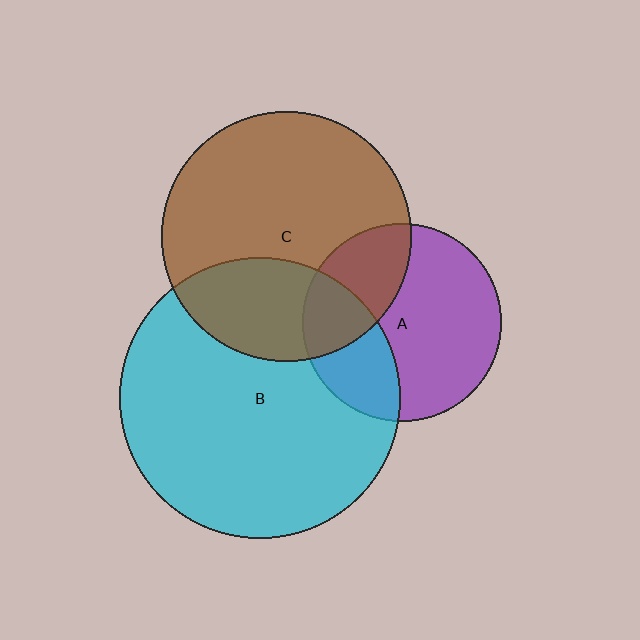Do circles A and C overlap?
Yes.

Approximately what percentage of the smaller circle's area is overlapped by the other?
Approximately 30%.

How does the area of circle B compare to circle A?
Approximately 2.0 times.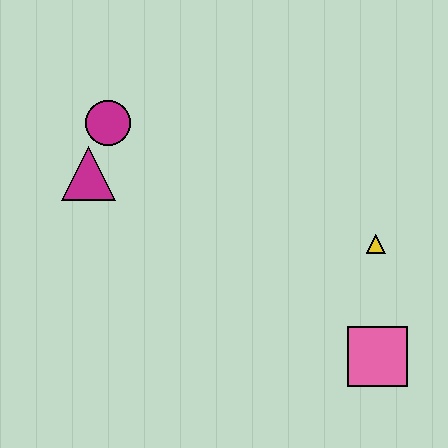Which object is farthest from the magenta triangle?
The pink square is farthest from the magenta triangle.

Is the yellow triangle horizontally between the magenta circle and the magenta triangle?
No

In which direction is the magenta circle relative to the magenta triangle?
The magenta circle is above the magenta triangle.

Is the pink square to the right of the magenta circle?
Yes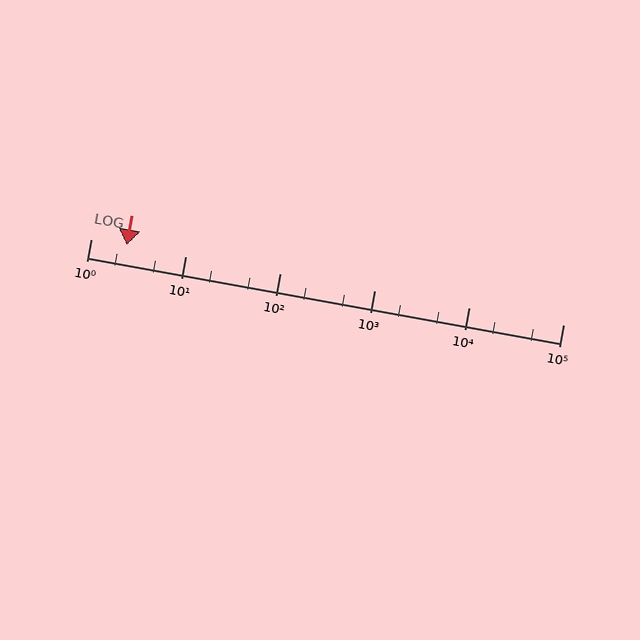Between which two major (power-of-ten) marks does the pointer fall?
The pointer is between 1 and 10.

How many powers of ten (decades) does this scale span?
The scale spans 5 decades, from 1 to 100000.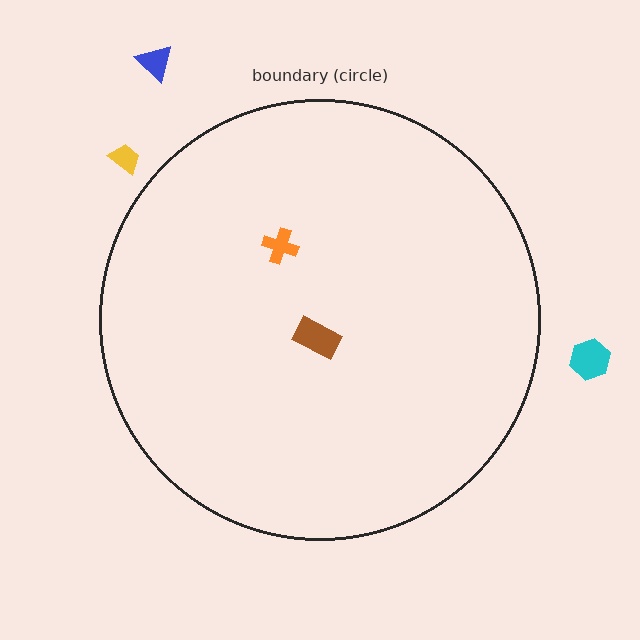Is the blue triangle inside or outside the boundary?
Outside.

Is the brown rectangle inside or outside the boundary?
Inside.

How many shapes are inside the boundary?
2 inside, 3 outside.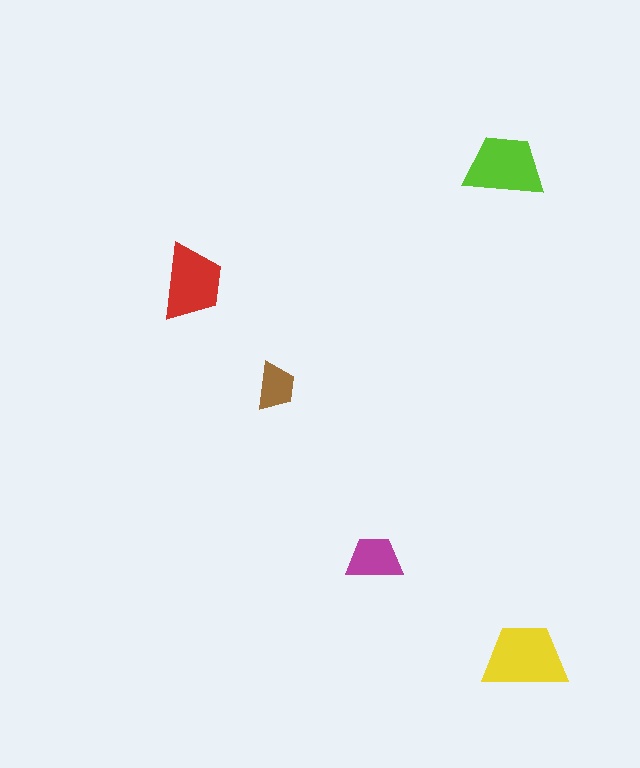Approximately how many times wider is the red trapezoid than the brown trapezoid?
About 1.5 times wider.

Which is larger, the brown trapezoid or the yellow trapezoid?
The yellow one.